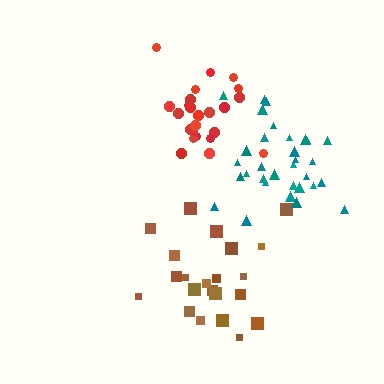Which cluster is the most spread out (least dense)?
Brown.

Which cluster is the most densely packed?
Red.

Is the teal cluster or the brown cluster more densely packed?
Teal.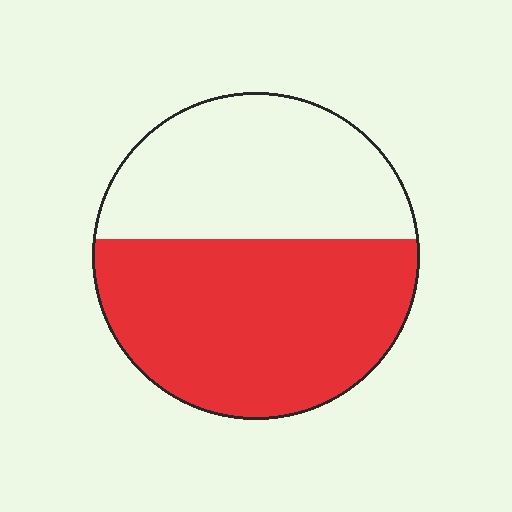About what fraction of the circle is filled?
About three fifths (3/5).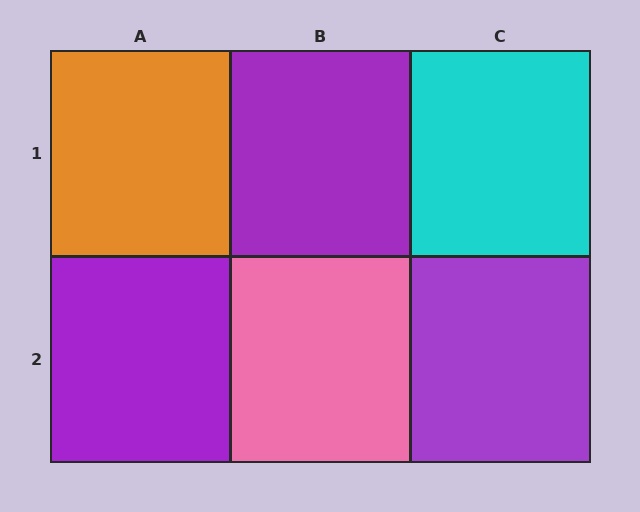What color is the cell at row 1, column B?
Purple.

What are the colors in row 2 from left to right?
Purple, pink, purple.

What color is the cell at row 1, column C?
Cyan.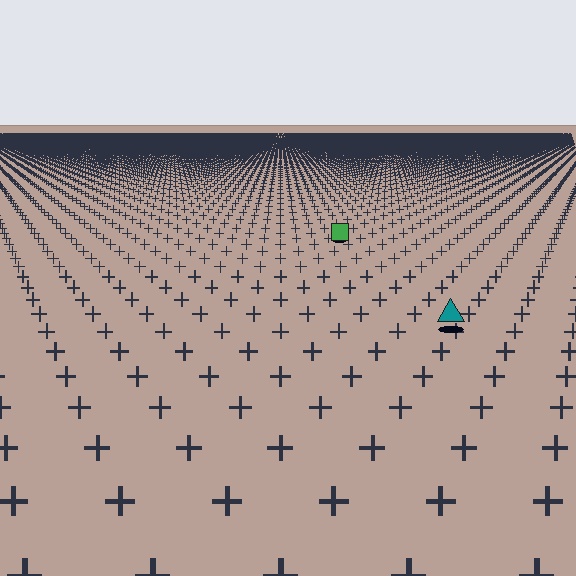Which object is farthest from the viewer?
The green square is farthest from the viewer. It appears smaller and the ground texture around it is denser.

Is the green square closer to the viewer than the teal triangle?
No. The teal triangle is closer — you can tell from the texture gradient: the ground texture is coarser near it.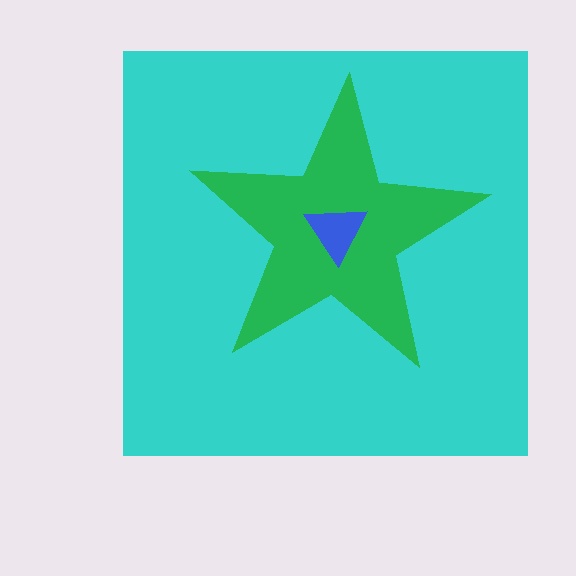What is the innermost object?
The blue triangle.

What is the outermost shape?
The cyan square.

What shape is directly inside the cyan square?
The green star.